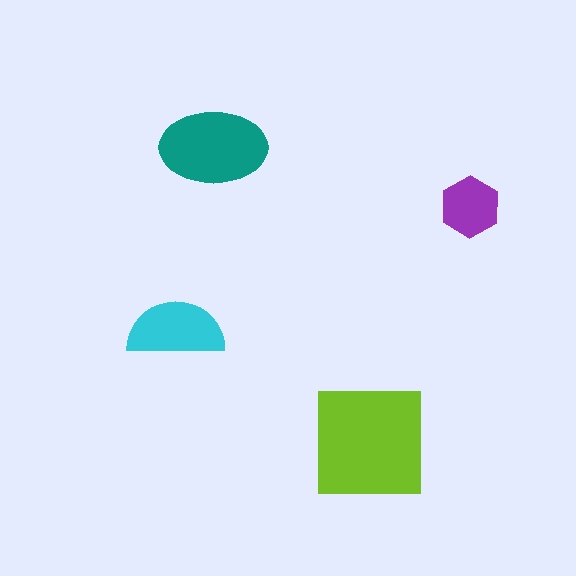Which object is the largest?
The lime square.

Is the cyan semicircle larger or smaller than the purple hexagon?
Larger.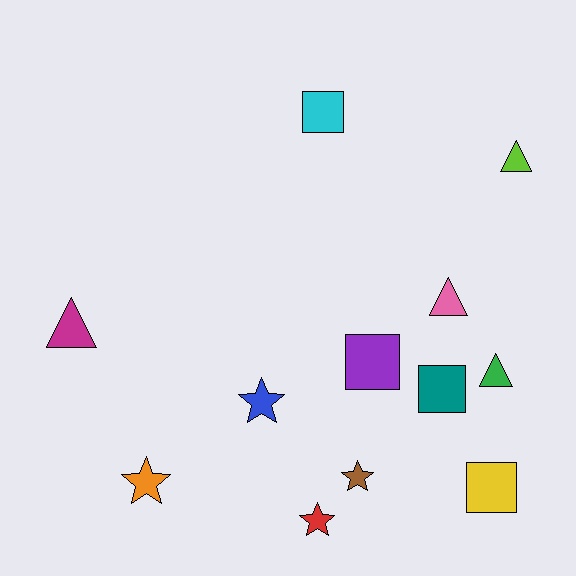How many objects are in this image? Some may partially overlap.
There are 12 objects.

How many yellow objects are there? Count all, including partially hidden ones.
There is 1 yellow object.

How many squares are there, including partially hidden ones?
There are 4 squares.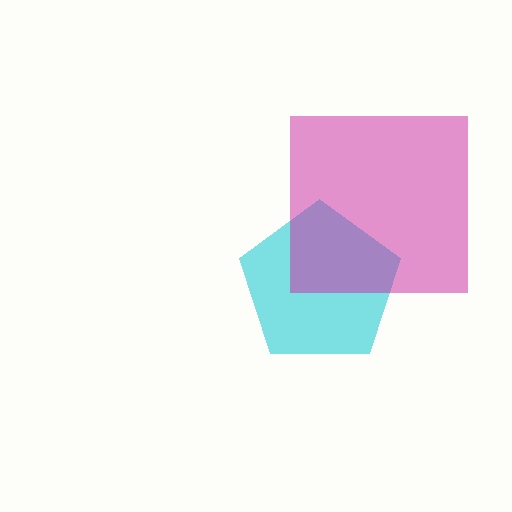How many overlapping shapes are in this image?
There are 2 overlapping shapes in the image.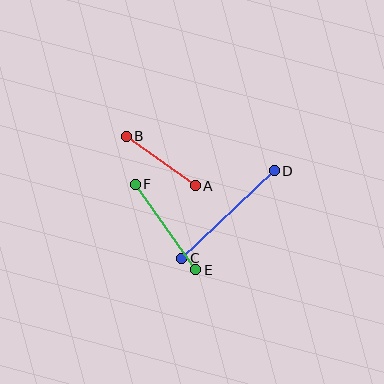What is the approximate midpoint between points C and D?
The midpoint is at approximately (228, 214) pixels.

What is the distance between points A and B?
The distance is approximately 85 pixels.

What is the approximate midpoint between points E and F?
The midpoint is at approximately (165, 227) pixels.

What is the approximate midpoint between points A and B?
The midpoint is at approximately (161, 161) pixels.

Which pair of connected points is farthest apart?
Points C and D are farthest apart.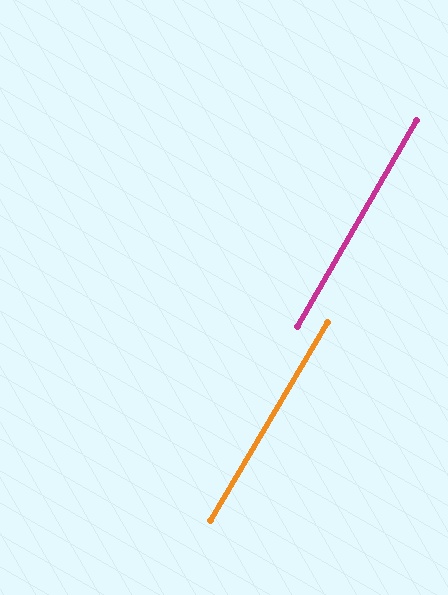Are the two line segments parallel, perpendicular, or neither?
Parallel — their directions differ by only 0.7°.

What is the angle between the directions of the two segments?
Approximately 1 degree.